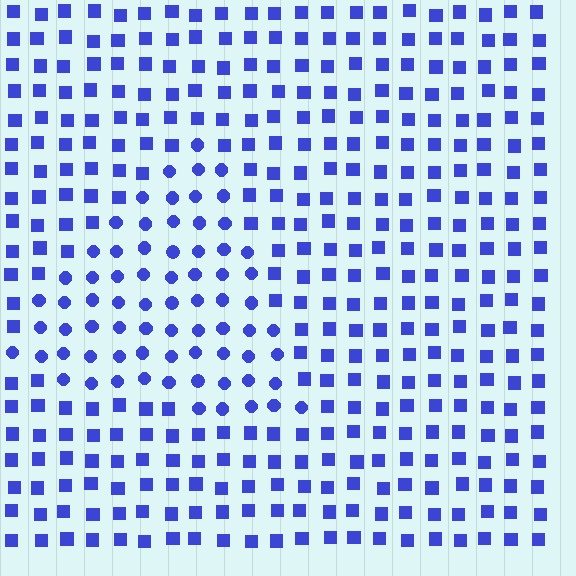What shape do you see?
I see a triangle.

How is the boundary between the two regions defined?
The boundary is defined by a change in element shape: circles inside vs. squares outside. All elements share the same color and spacing.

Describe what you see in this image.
The image is filled with small blue elements arranged in a uniform grid. A triangle-shaped region contains circles, while the surrounding area contains squares. The boundary is defined purely by the change in element shape.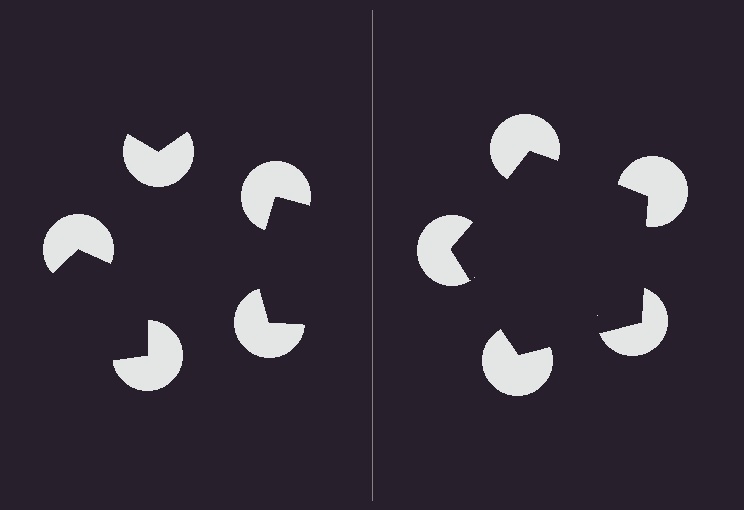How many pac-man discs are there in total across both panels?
10 — 5 on each side.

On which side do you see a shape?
An illusory pentagon appears on the right side. On the left side the wedge cuts are rotated, so no coherent shape forms.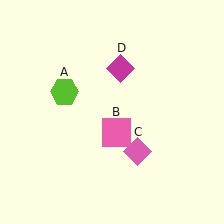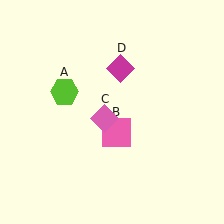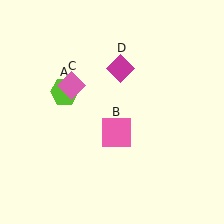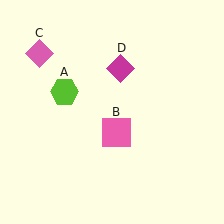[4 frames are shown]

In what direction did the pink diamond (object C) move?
The pink diamond (object C) moved up and to the left.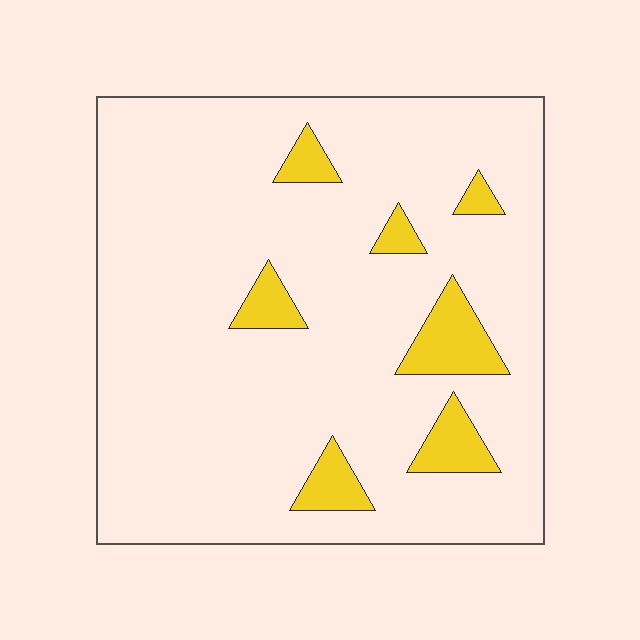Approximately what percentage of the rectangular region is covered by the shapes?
Approximately 10%.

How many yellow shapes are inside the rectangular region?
7.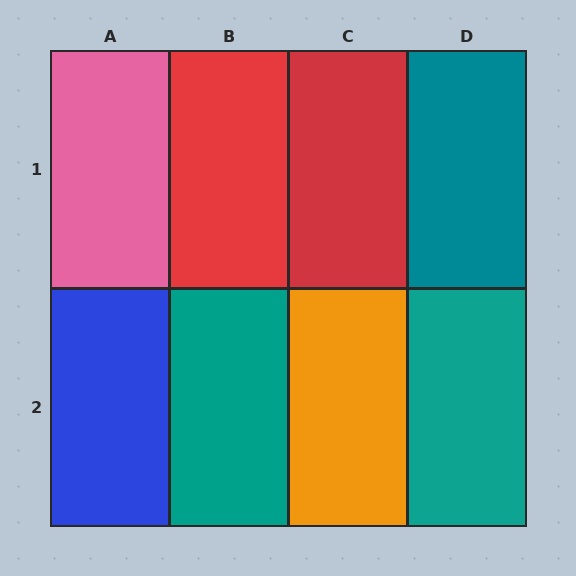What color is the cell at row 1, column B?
Red.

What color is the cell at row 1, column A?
Pink.